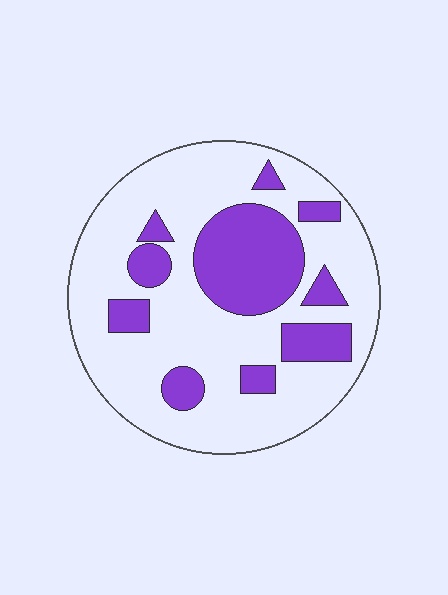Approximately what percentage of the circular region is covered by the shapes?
Approximately 30%.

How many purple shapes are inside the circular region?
10.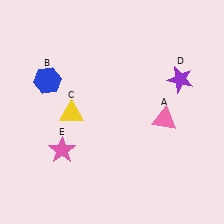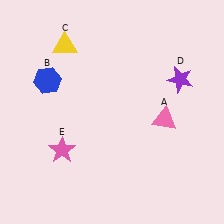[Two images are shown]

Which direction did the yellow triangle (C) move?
The yellow triangle (C) moved up.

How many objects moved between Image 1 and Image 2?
1 object moved between the two images.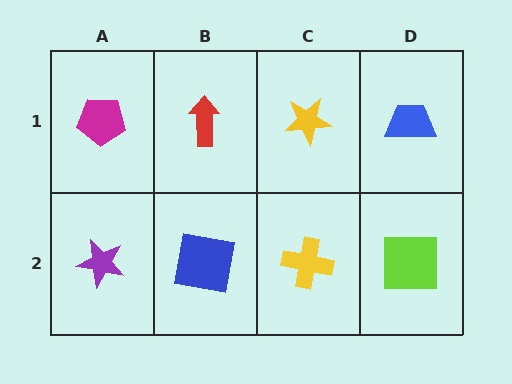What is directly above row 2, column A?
A magenta pentagon.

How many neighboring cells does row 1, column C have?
3.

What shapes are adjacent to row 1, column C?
A yellow cross (row 2, column C), a red arrow (row 1, column B), a blue trapezoid (row 1, column D).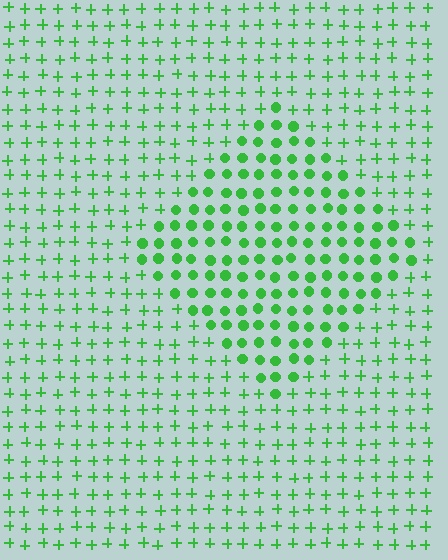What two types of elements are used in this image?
The image uses circles inside the diamond region and plus signs outside it.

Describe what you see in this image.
The image is filled with small green elements arranged in a uniform grid. A diamond-shaped region contains circles, while the surrounding area contains plus signs. The boundary is defined purely by the change in element shape.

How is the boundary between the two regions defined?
The boundary is defined by a change in element shape: circles inside vs. plus signs outside. All elements share the same color and spacing.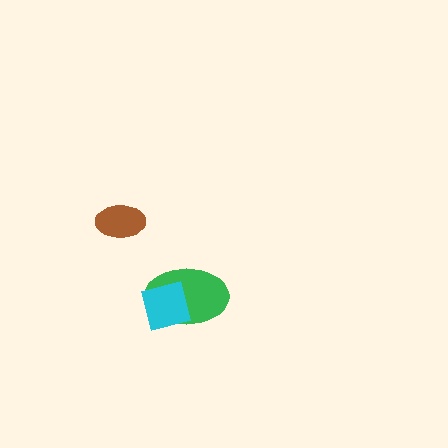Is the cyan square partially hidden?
No, no other shape covers it.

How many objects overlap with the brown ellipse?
0 objects overlap with the brown ellipse.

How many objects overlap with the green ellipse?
1 object overlaps with the green ellipse.